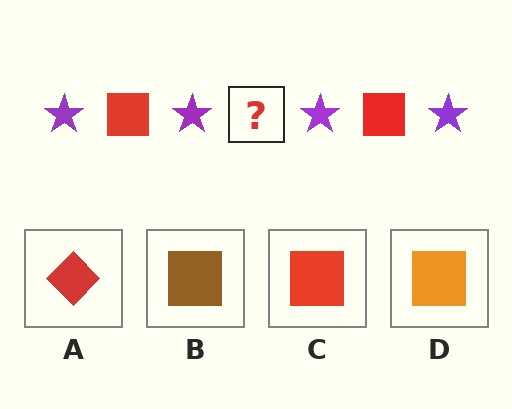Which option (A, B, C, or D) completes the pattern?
C.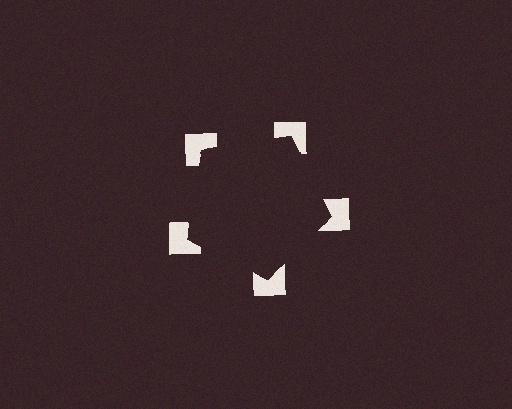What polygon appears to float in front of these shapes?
An illusory pentagon — its edges are inferred from the aligned wedge cuts in the notched squares, not physically drawn.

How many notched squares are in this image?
There are 5 — one at each vertex of the illusory pentagon.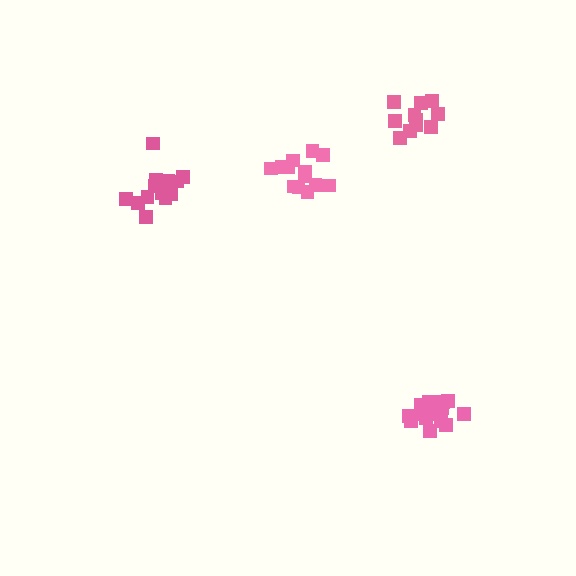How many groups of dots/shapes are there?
There are 4 groups.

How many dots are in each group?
Group 1: 14 dots, Group 2: 13 dots, Group 3: 11 dots, Group 4: 13 dots (51 total).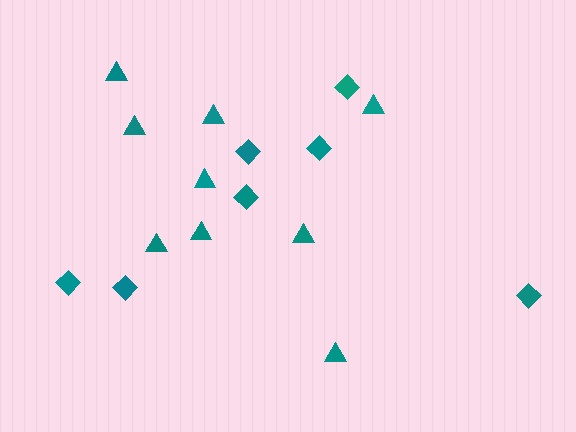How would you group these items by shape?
There are 2 groups: one group of diamonds (7) and one group of triangles (9).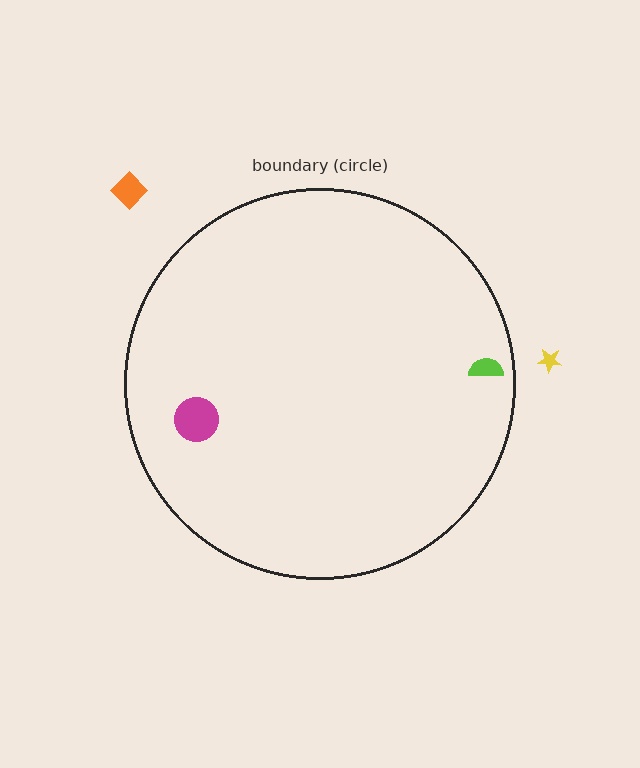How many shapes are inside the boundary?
2 inside, 2 outside.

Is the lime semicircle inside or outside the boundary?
Inside.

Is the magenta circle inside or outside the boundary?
Inside.